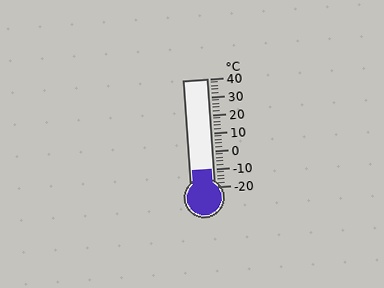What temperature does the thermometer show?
The thermometer shows approximately -10°C.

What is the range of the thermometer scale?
The thermometer scale ranges from -20°C to 40°C.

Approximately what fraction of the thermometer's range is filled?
The thermometer is filled to approximately 15% of its range.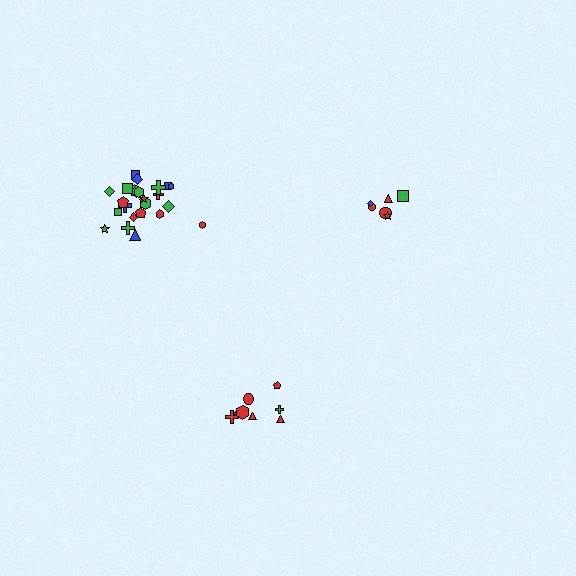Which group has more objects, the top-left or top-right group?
The top-left group.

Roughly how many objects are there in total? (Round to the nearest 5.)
Roughly 40 objects in total.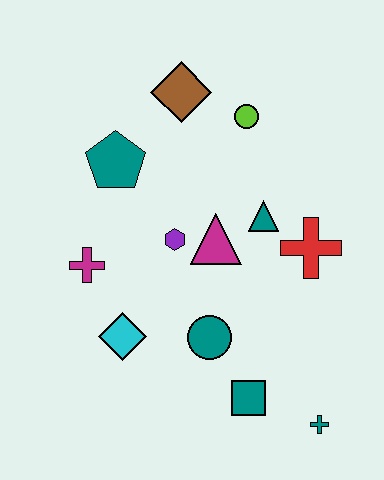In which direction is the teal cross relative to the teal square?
The teal cross is to the right of the teal square.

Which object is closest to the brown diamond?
The lime circle is closest to the brown diamond.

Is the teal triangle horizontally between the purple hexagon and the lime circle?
No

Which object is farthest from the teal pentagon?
The teal cross is farthest from the teal pentagon.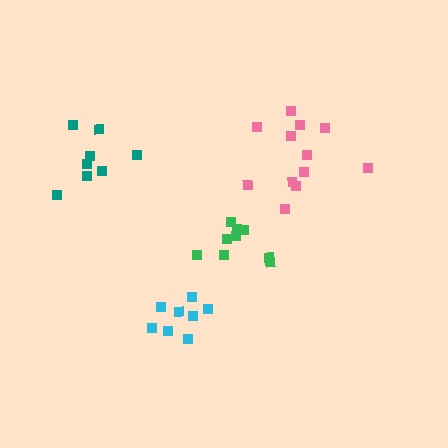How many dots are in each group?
Group 1: 9 dots, Group 2: 8 dots, Group 3: 8 dots, Group 4: 12 dots (37 total).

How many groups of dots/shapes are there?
There are 4 groups.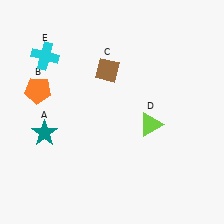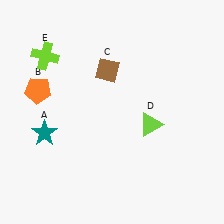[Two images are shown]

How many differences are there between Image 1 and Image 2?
There is 1 difference between the two images.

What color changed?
The cross (E) changed from cyan in Image 1 to lime in Image 2.